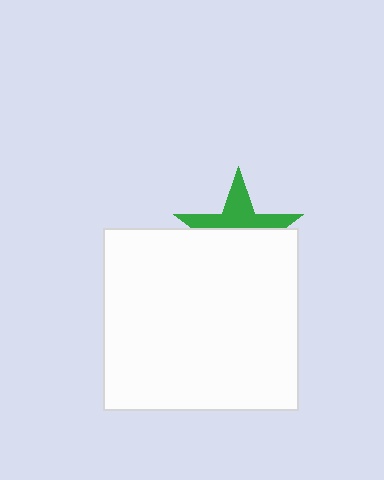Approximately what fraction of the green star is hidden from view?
Roughly 57% of the green star is hidden behind the white rectangle.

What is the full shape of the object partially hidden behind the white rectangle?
The partially hidden object is a green star.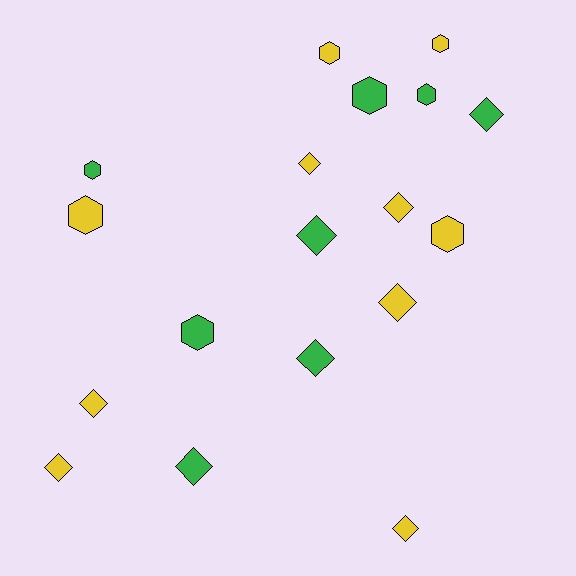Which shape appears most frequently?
Diamond, with 10 objects.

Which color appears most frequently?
Yellow, with 10 objects.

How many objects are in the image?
There are 18 objects.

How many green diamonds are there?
There are 4 green diamonds.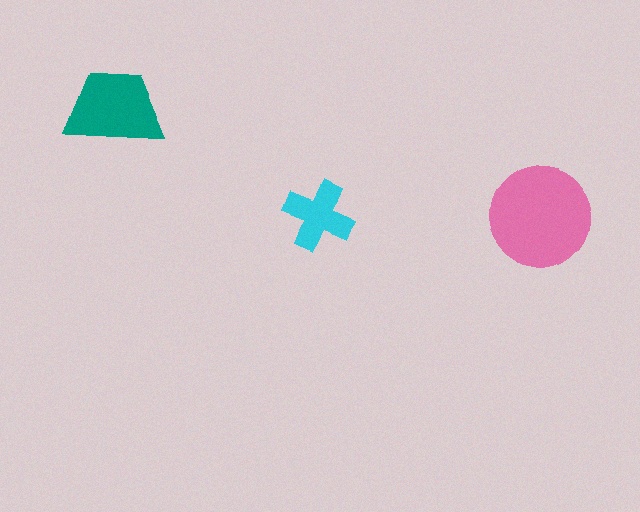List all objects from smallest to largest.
The cyan cross, the teal trapezoid, the pink circle.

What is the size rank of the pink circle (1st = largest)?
1st.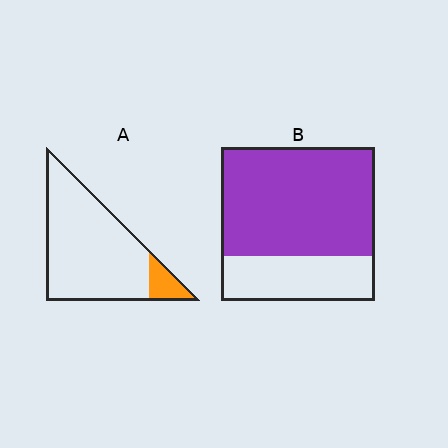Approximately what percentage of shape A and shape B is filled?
A is approximately 10% and B is approximately 70%.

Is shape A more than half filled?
No.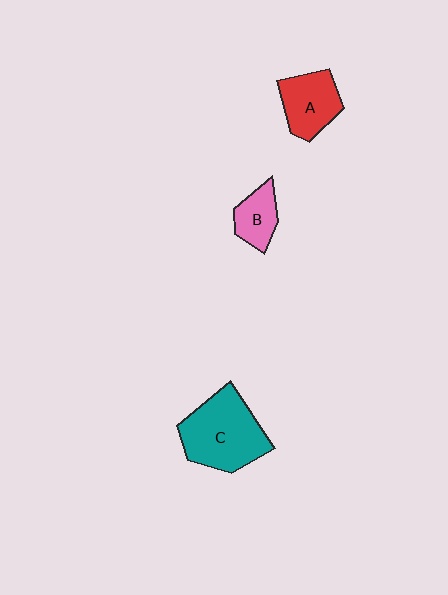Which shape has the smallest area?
Shape B (pink).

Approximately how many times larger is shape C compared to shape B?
Approximately 2.4 times.